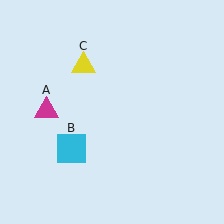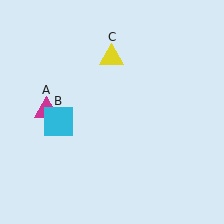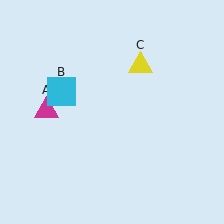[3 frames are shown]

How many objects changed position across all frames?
2 objects changed position: cyan square (object B), yellow triangle (object C).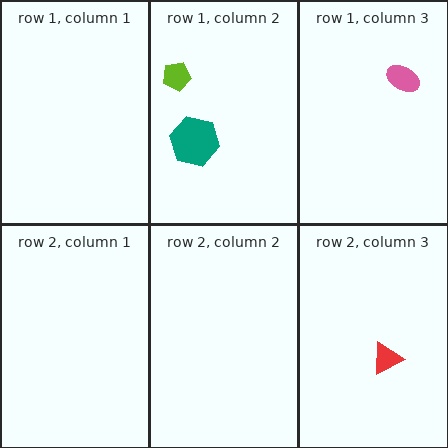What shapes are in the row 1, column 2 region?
The lime pentagon, the teal hexagon.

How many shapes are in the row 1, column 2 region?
2.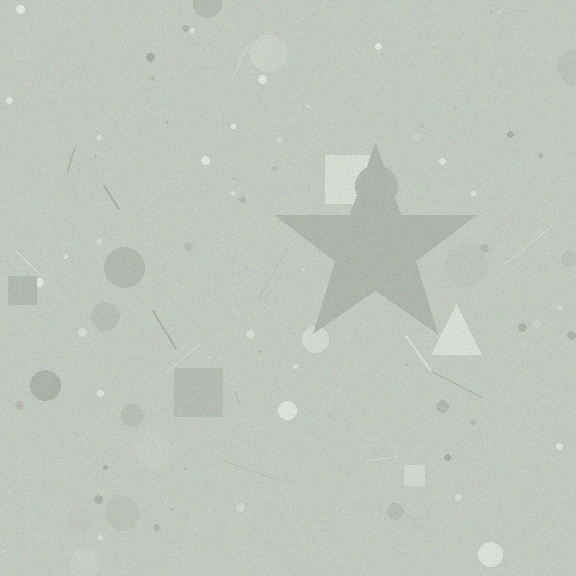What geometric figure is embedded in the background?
A star is embedded in the background.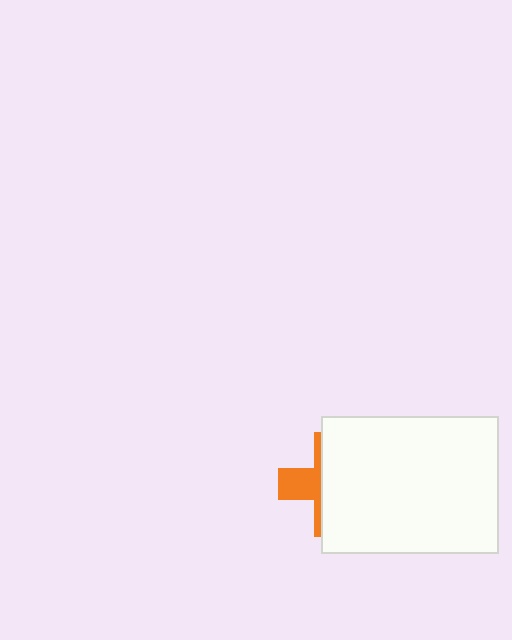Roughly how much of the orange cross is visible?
A small part of it is visible (roughly 35%).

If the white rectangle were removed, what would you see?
You would see the complete orange cross.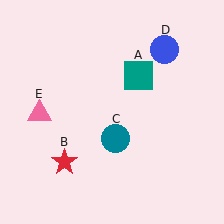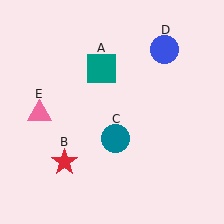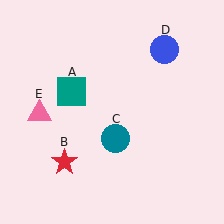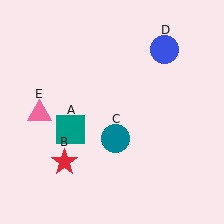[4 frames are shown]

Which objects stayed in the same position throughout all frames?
Red star (object B) and teal circle (object C) and blue circle (object D) and pink triangle (object E) remained stationary.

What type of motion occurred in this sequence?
The teal square (object A) rotated counterclockwise around the center of the scene.